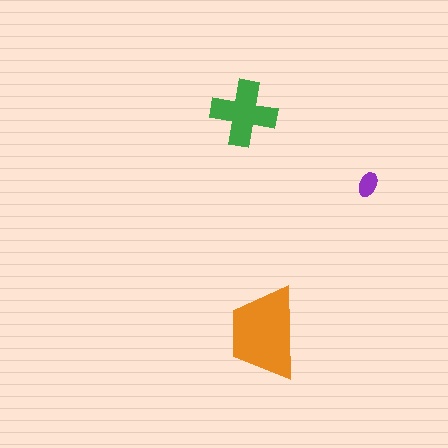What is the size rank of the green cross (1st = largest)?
2nd.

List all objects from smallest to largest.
The purple ellipse, the green cross, the orange trapezoid.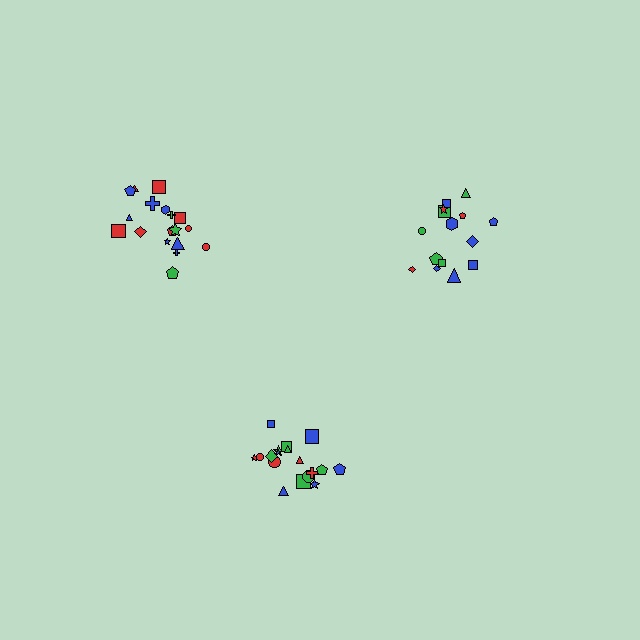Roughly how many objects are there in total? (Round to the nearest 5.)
Roughly 50 objects in total.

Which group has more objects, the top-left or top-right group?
The top-left group.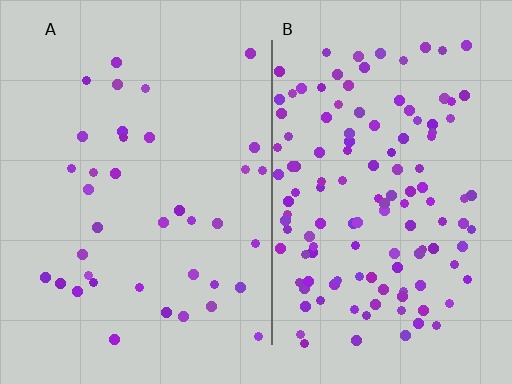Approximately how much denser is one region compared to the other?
Approximately 3.4× — region B over region A.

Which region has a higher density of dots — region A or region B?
B (the right).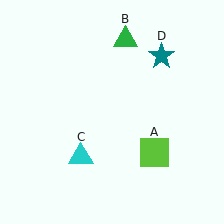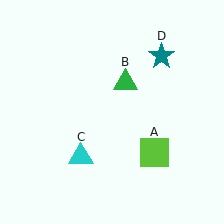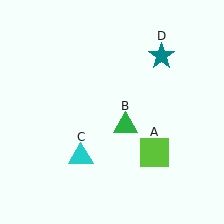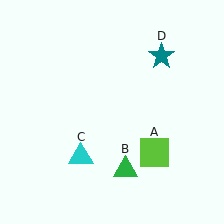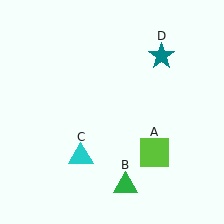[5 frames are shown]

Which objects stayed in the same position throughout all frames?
Lime square (object A) and cyan triangle (object C) and teal star (object D) remained stationary.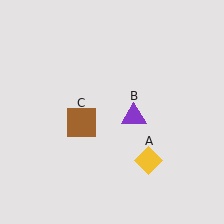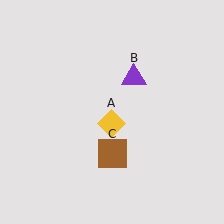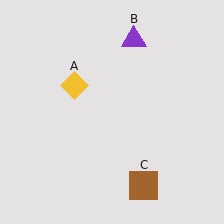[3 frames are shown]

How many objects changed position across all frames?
3 objects changed position: yellow diamond (object A), purple triangle (object B), brown square (object C).